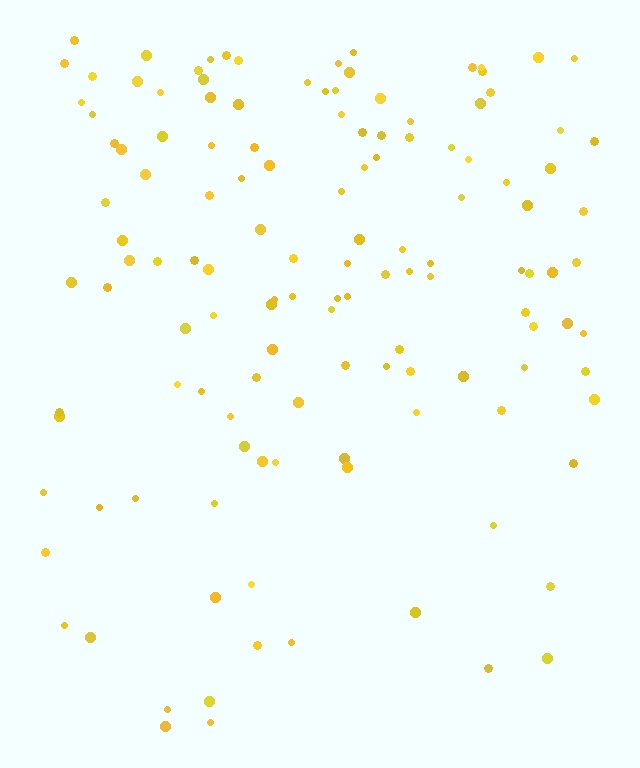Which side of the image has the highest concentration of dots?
The top.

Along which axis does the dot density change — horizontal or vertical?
Vertical.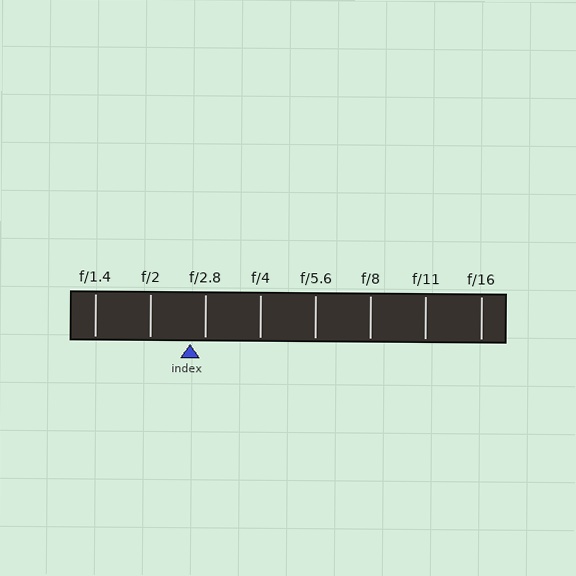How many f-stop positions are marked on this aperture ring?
There are 8 f-stop positions marked.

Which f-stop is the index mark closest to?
The index mark is closest to f/2.8.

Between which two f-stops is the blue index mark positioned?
The index mark is between f/2 and f/2.8.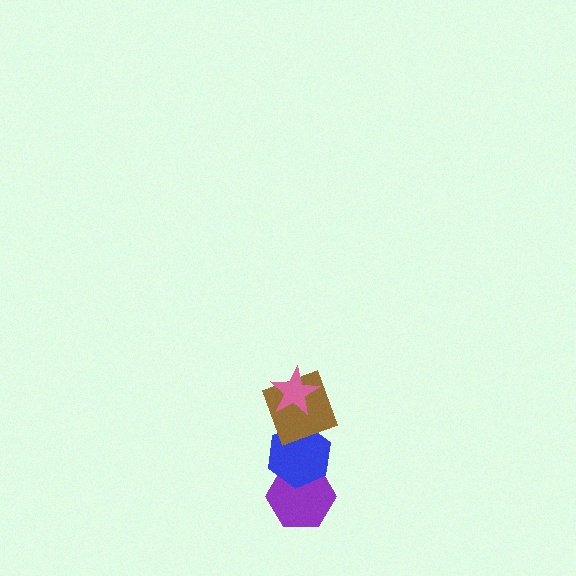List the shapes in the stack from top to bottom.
From top to bottom: the pink star, the brown square, the blue hexagon, the purple hexagon.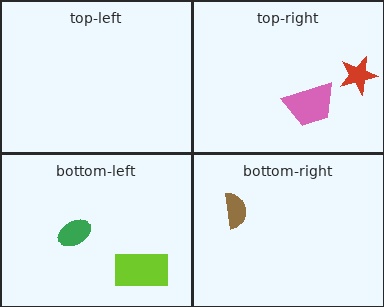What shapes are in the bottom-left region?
The lime rectangle, the green ellipse.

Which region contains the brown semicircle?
The bottom-right region.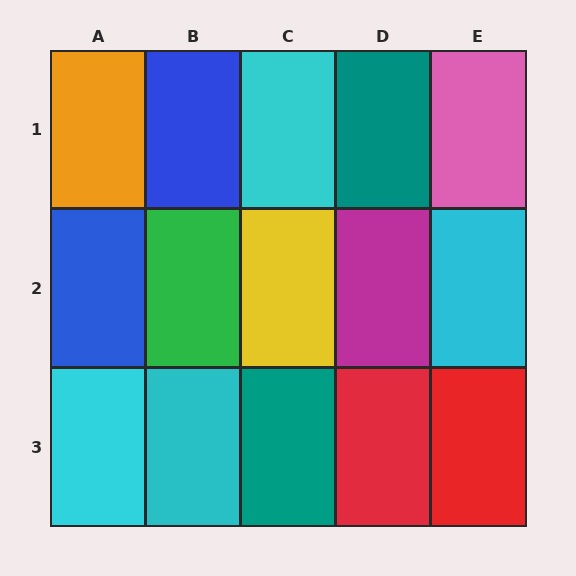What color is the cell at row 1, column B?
Blue.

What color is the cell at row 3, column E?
Red.